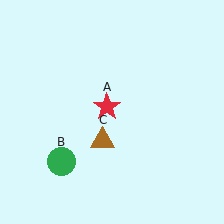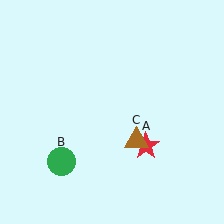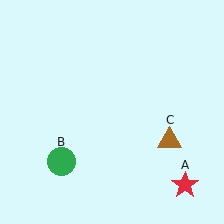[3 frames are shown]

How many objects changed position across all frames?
2 objects changed position: red star (object A), brown triangle (object C).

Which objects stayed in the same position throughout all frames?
Green circle (object B) remained stationary.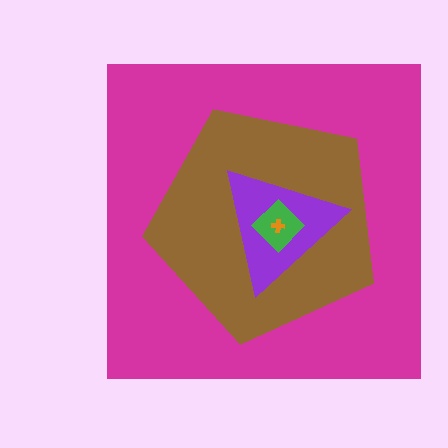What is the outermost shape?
The magenta square.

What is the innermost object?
The orange cross.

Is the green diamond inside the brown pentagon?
Yes.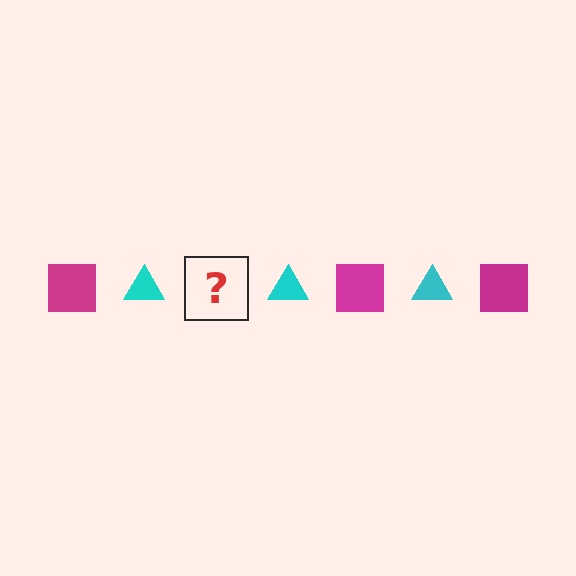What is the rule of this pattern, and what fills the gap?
The rule is that the pattern alternates between magenta square and cyan triangle. The gap should be filled with a magenta square.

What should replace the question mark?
The question mark should be replaced with a magenta square.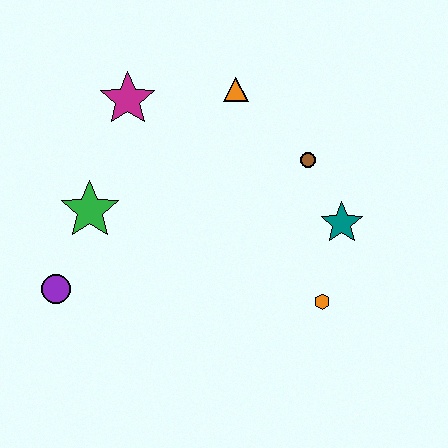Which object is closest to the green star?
The purple circle is closest to the green star.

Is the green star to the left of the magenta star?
Yes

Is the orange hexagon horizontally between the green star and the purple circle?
No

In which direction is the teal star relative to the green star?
The teal star is to the right of the green star.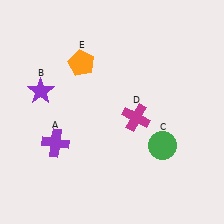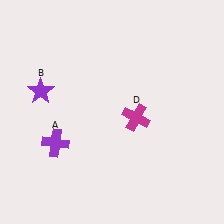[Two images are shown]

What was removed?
The green circle (C), the orange pentagon (E) were removed in Image 2.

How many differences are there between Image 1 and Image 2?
There are 2 differences between the two images.